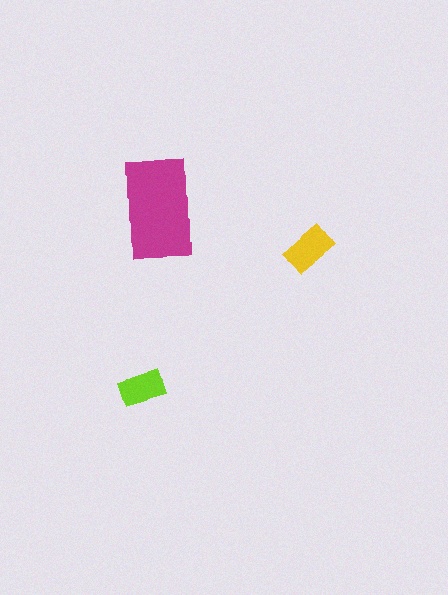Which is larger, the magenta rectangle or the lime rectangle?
The magenta one.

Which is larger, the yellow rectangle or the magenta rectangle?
The magenta one.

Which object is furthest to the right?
The yellow rectangle is rightmost.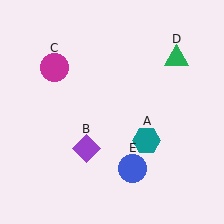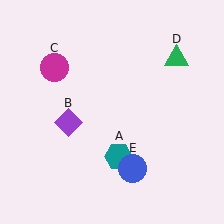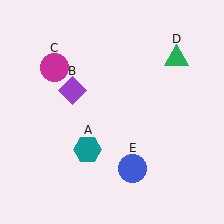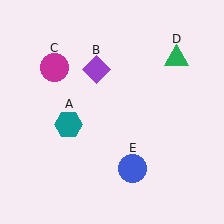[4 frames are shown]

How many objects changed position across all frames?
2 objects changed position: teal hexagon (object A), purple diamond (object B).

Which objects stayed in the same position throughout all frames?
Magenta circle (object C) and green triangle (object D) and blue circle (object E) remained stationary.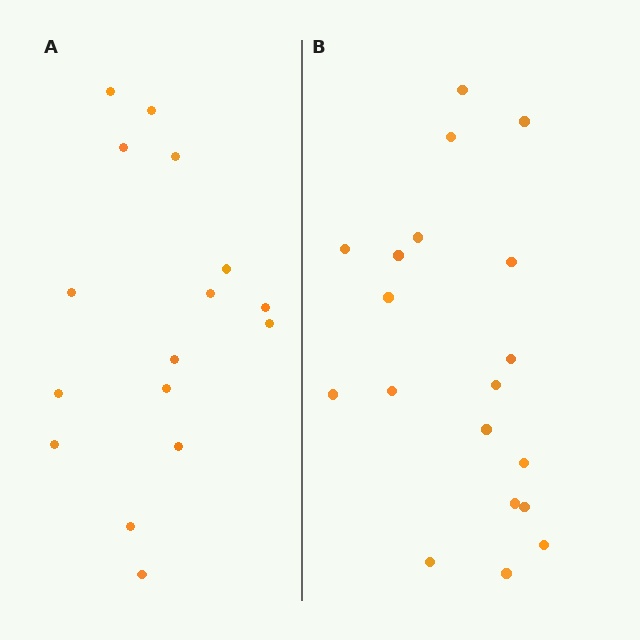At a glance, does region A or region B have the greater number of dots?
Region B (the right region) has more dots.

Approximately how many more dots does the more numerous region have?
Region B has just a few more — roughly 2 or 3 more dots than region A.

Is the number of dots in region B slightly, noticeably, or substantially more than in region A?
Region B has only slightly more — the two regions are fairly close. The ratio is roughly 1.2 to 1.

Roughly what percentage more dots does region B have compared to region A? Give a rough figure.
About 20% more.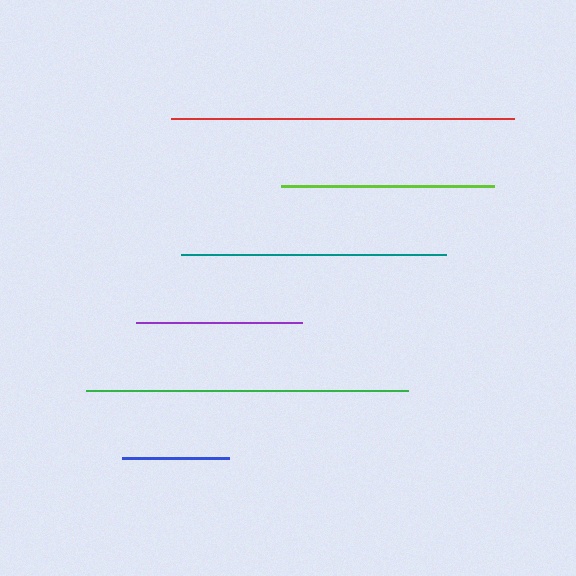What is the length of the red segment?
The red segment is approximately 344 pixels long.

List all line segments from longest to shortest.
From longest to shortest: red, green, teal, lime, purple, blue.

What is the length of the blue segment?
The blue segment is approximately 107 pixels long.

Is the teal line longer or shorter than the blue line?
The teal line is longer than the blue line.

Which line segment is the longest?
The red line is the longest at approximately 344 pixels.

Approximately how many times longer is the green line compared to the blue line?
The green line is approximately 3.0 times the length of the blue line.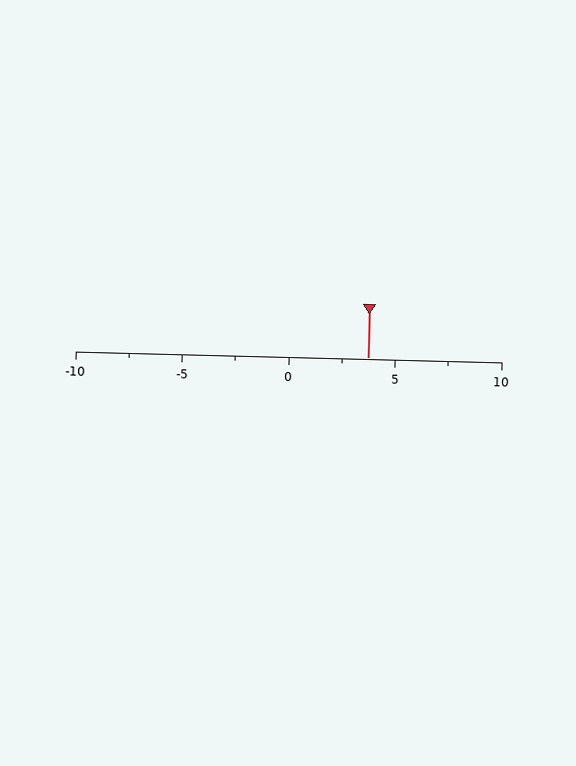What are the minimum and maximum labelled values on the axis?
The axis runs from -10 to 10.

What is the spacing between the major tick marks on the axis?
The major ticks are spaced 5 apart.